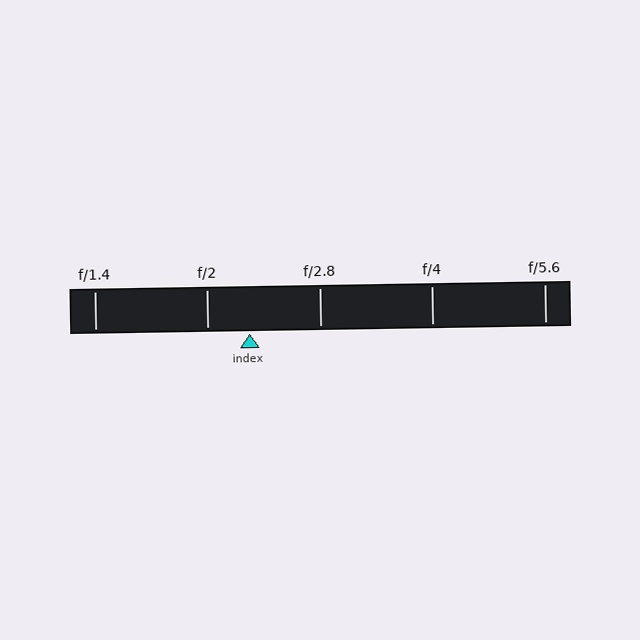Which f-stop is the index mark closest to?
The index mark is closest to f/2.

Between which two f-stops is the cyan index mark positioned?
The index mark is between f/2 and f/2.8.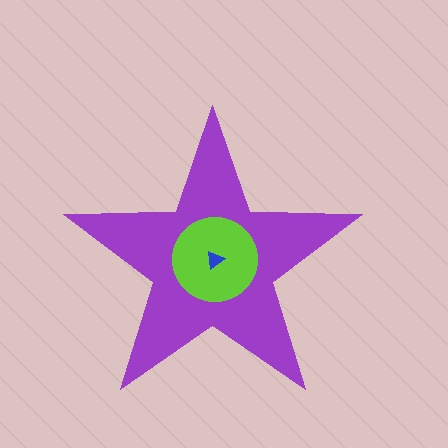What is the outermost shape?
The purple star.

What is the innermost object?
The blue triangle.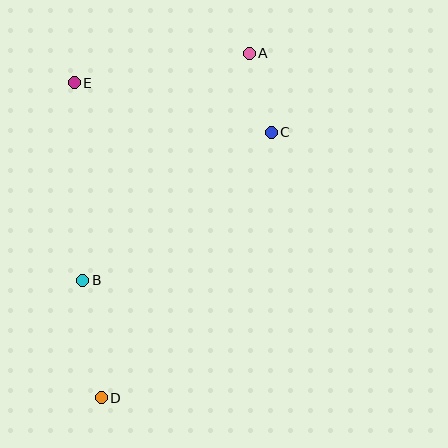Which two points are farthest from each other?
Points A and D are farthest from each other.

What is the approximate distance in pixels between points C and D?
The distance between C and D is approximately 315 pixels.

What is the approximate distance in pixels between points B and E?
The distance between B and E is approximately 198 pixels.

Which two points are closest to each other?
Points A and C are closest to each other.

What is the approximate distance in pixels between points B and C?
The distance between B and C is approximately 240 pixels.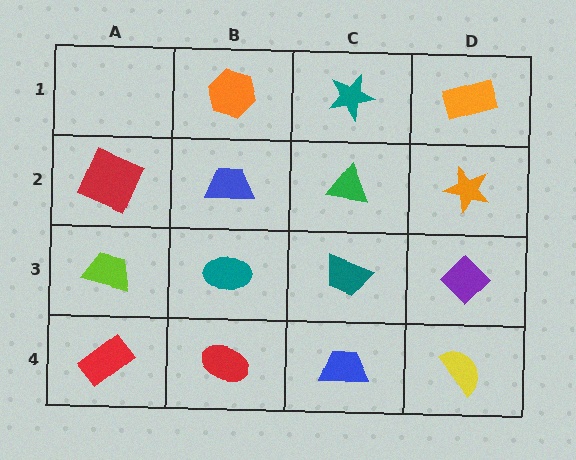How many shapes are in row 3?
4 shapes.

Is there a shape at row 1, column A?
No, that cell is empty.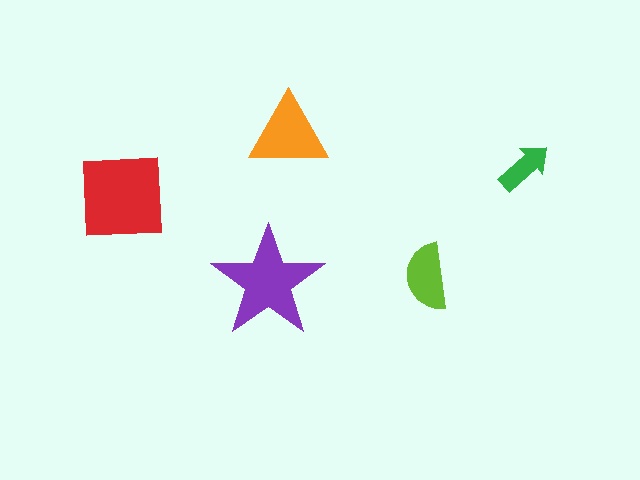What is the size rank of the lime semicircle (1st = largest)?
4th.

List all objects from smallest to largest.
The green arrow, the lime semicircle, the orange triangle, the purple star, the red square.